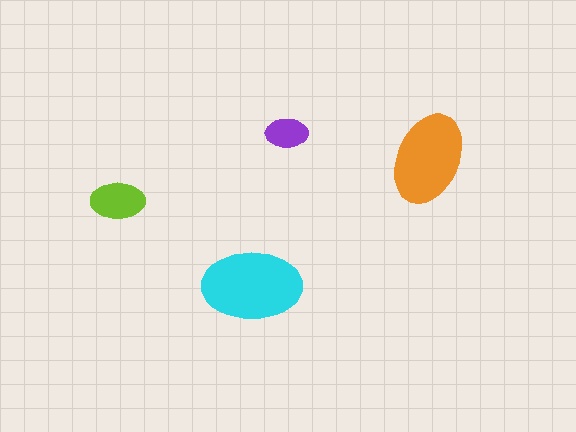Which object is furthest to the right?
The orange ellipse is rightmost.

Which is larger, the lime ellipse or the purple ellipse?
The lime one.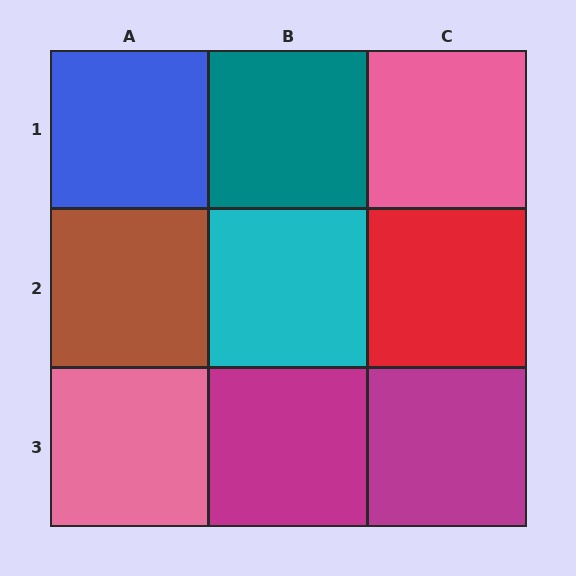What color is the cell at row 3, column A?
Pink.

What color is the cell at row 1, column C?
Pink.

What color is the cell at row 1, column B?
Teal.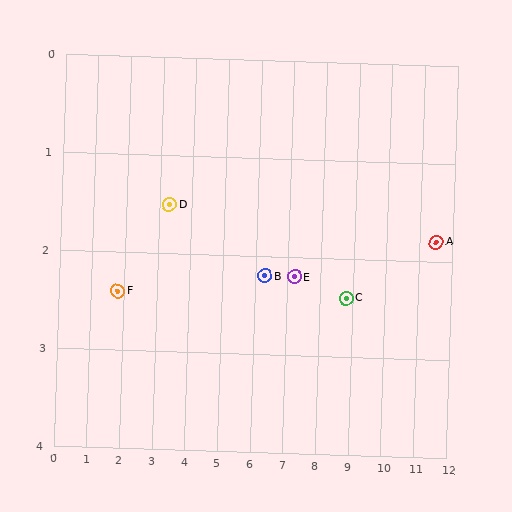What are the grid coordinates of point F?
Point F is at approximately (1.8, 2.4).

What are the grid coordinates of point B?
Point B is at approximately (6.3, 2.2).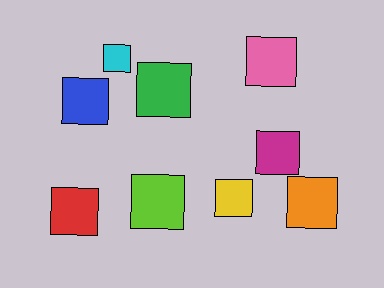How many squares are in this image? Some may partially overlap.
There are 9 squares.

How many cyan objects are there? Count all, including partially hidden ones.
There is 1 cyan object.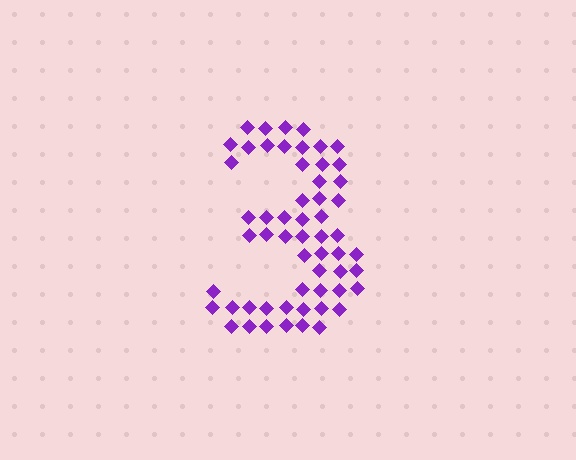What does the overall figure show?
The overall figure shows the digit 3.